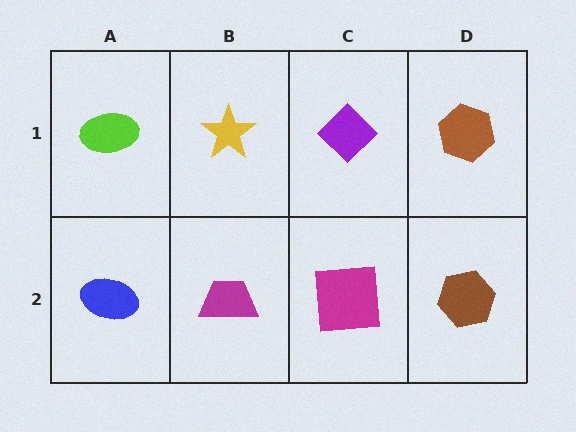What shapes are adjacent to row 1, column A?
A blue ellipse (row 2, column A), a yellow star (row 1, column B).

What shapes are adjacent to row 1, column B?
A magenta trapezoid (row 2, column B), a lime ellipse (row 1, column A), a purple diamond (row 1, column C).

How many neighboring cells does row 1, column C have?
3.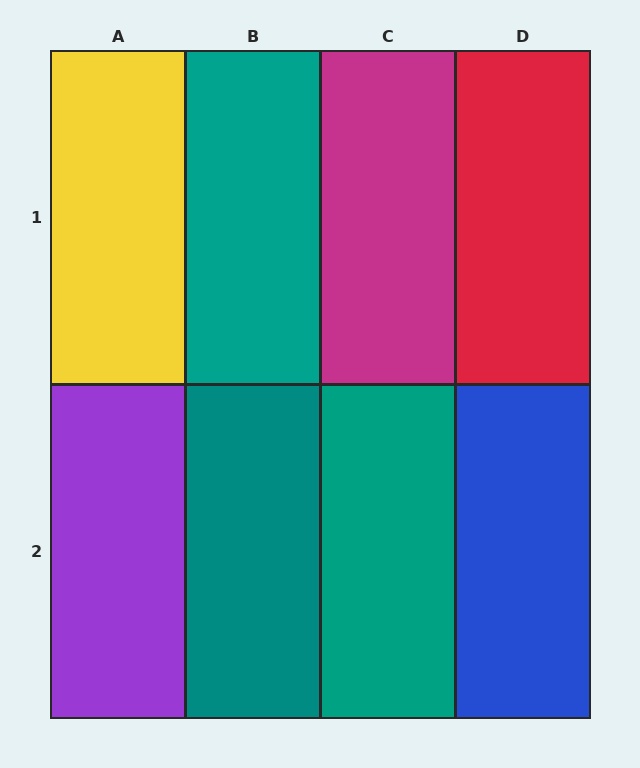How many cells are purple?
1 cell is purple.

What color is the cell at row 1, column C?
Magenta.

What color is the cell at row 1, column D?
Red.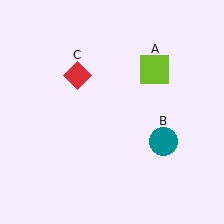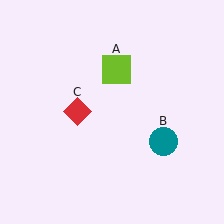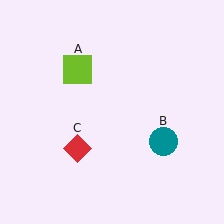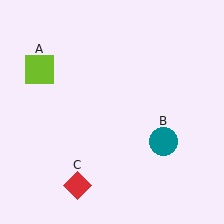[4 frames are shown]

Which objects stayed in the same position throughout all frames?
Teal circle (object B) remained stationary.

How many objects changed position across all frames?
2 objects changed position: lime square (object A), red diamond (object C).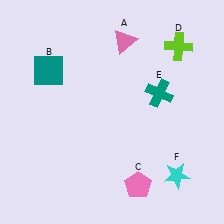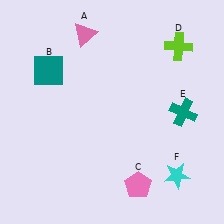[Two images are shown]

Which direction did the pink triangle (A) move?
The pink triangle (A) moved left.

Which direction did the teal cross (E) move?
The teal cross (E) moved right.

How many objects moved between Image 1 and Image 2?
2 objects moved between the two images.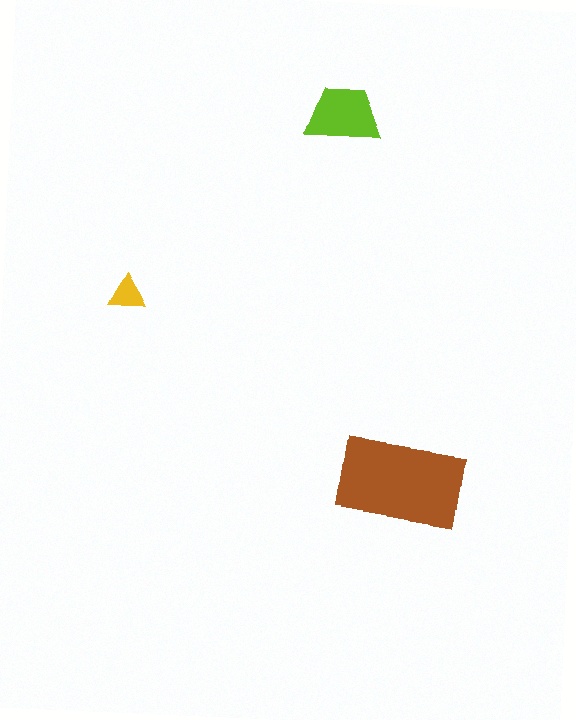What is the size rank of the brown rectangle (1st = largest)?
1st.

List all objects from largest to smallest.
The brown rectangle, the lime trapezoid, the yellow triangle.